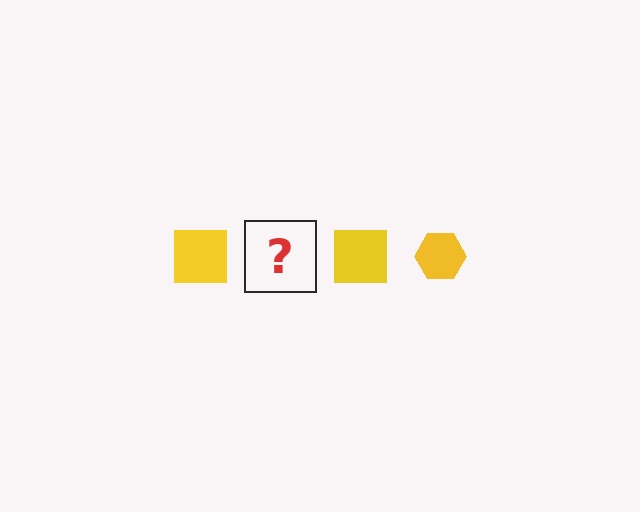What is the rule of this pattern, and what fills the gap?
The rule is that the pattern cycles through square, hexagon shapes in yellow. The gap should be filled with a yellow hexagon.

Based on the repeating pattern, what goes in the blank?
The blank should be a yellow hexagon.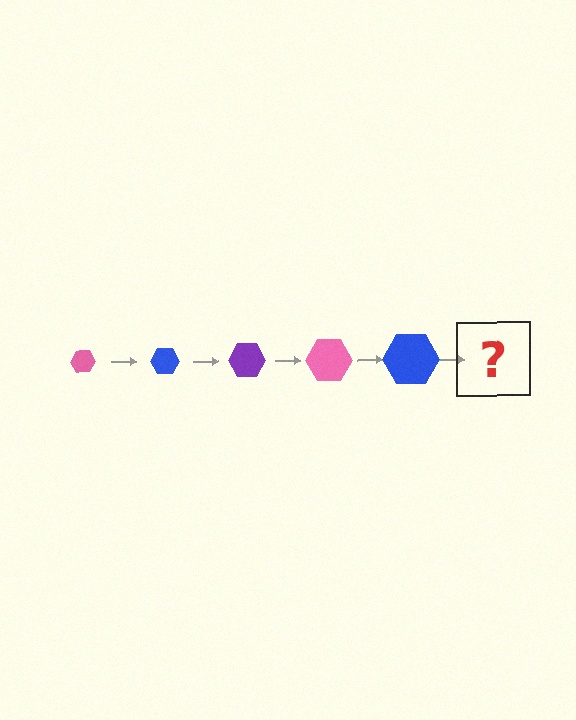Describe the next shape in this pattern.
It should be a purple hexagon, larger than the previous one.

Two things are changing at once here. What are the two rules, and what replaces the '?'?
The two rules are that the hexagon grows larger each step and the color cycles through pink, blue, and purple. The '?' should be a purple hexagon, larger than the previous one.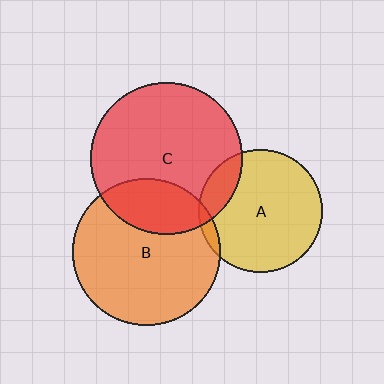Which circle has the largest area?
Circle C (red).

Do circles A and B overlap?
Yes.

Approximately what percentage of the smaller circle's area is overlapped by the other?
Approximately 5%.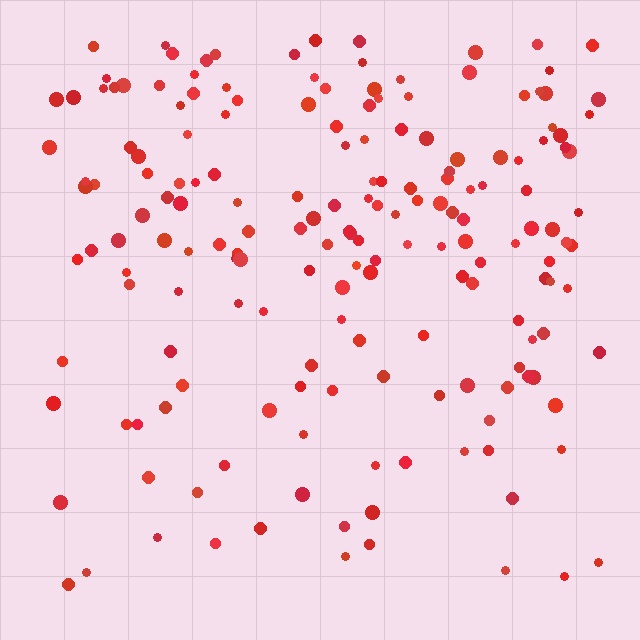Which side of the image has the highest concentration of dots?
The top.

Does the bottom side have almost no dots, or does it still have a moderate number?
Still a moderate number, just noticeably fewer than the top.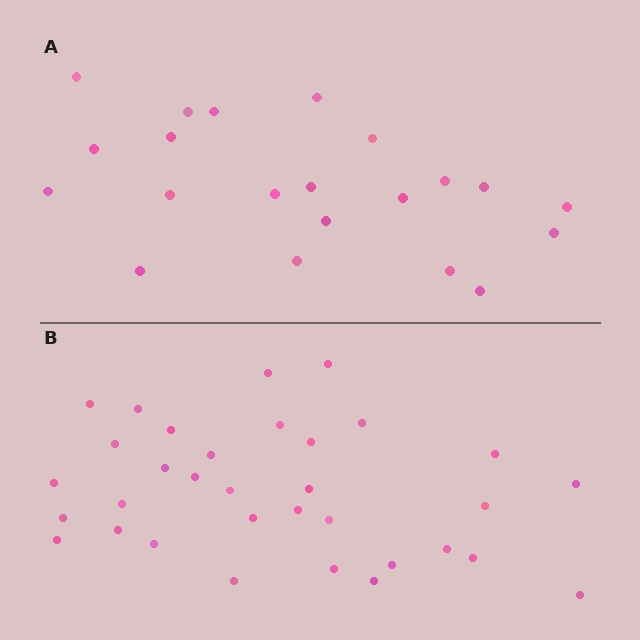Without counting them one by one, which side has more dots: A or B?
Region B (the bottom region) has more dots.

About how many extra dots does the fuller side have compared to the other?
Region B has roughly 12 or so more dots than region A.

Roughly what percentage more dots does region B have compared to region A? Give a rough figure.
About 55% more.